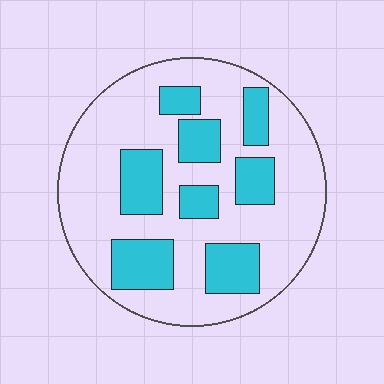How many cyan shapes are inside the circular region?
8.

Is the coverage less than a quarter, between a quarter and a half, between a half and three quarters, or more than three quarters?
Between a quarter and a half.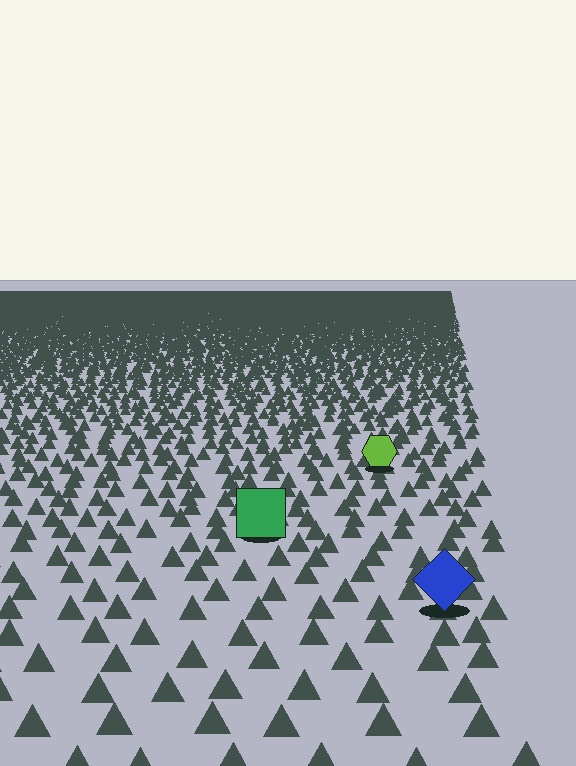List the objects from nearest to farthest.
From nearest to farthest: the blue diamond, the green square, the lime hexagon.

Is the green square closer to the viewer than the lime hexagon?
Yes. The green square is closer — you can tell from the texture gradient: the ground texture is coarser near it.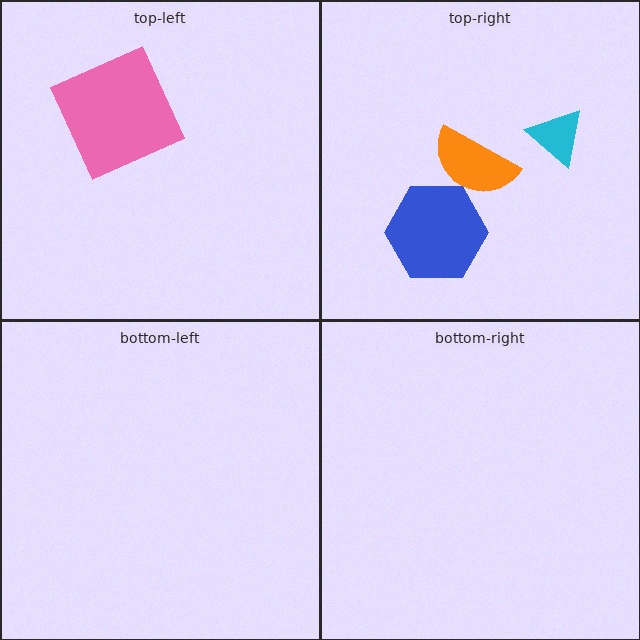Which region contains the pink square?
The top-left region.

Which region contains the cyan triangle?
The top-right region.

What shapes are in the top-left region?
The pink square.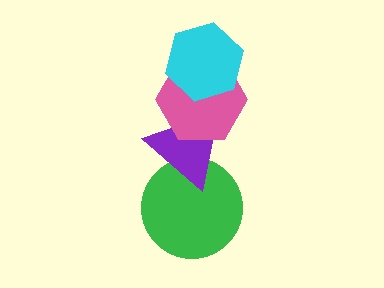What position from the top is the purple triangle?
The purple triangle is 3rd from the top.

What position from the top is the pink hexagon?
The pink hexagon is 2nd from the top.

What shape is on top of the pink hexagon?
The cyan hexagon is on top of the pink hexagon.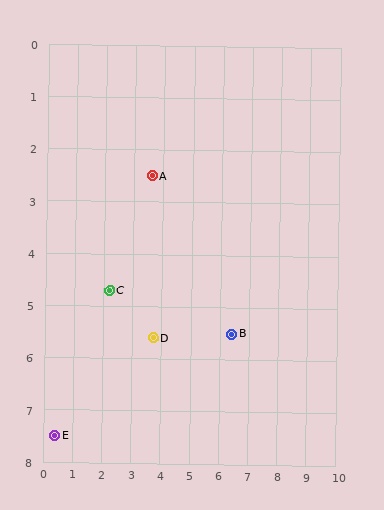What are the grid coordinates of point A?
Point A is at approximately (3.6, 2.5).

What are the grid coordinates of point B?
Point B is at approximately (6.4, 5.5).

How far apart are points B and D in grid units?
Points B and D are about 2.7 grid units apart.